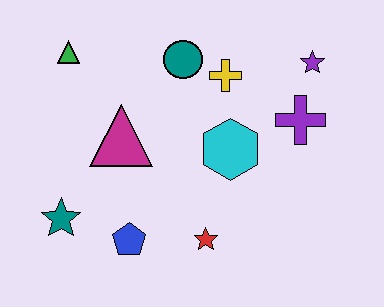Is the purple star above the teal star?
Yes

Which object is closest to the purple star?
The purple cross is closest to the purple star.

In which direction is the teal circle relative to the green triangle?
The teal circle is to the right of the green triangle.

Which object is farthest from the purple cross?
The teal star is farthest from the purple cross.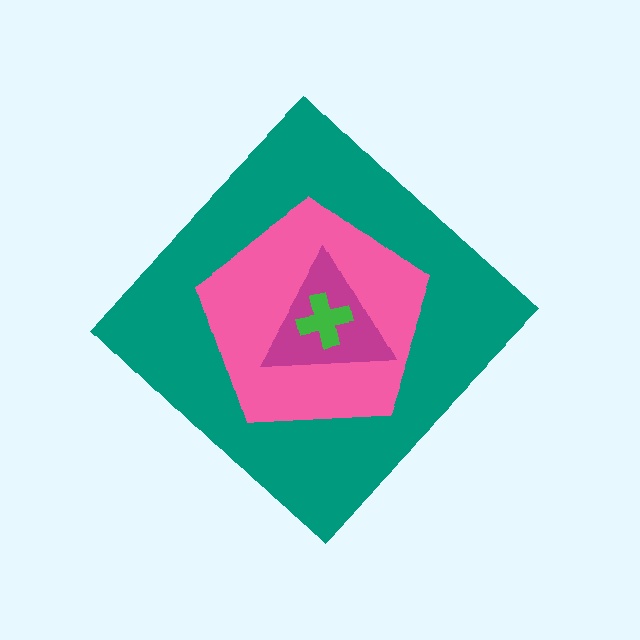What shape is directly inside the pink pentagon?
The magenta triangle.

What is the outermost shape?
The teal diamond.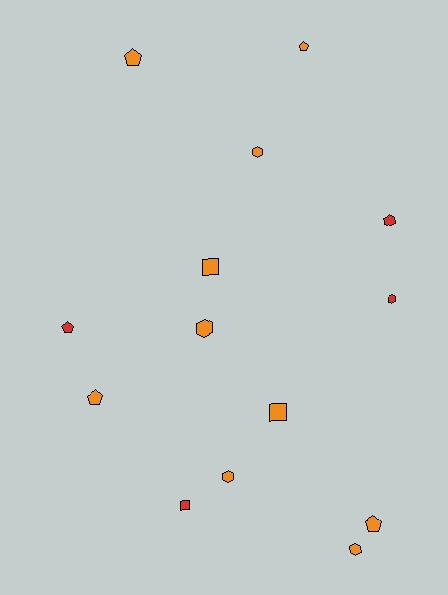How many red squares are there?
There is 1 red square.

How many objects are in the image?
There are 14 objects.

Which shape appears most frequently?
Hexagon, with 6 objects.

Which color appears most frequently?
Orange, with 10 objects.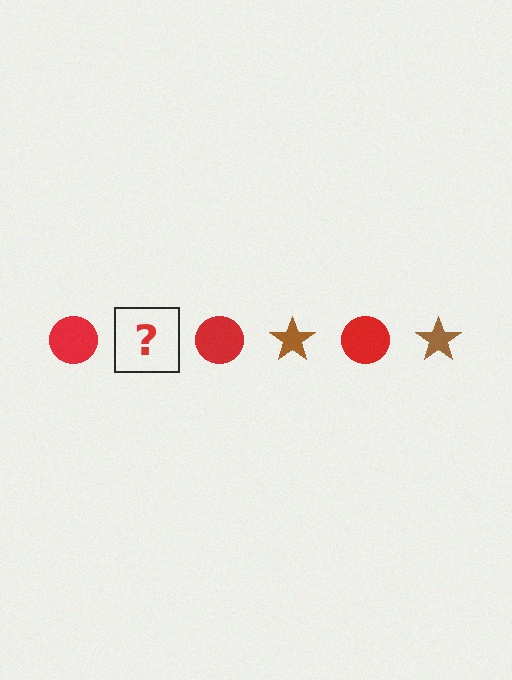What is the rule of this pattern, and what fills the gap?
The rule is that the pattern alternates between red circle and brown star. The gap should be filled with a brown star.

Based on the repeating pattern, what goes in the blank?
The blank should be a brown star.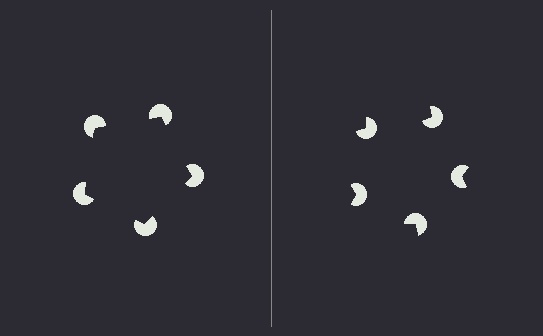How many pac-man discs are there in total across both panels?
10 — 5 on each side.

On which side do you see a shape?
An illusory pentagon appears on the left side. On the right side the wedge cuts are rotated, so no coherent shape forms.